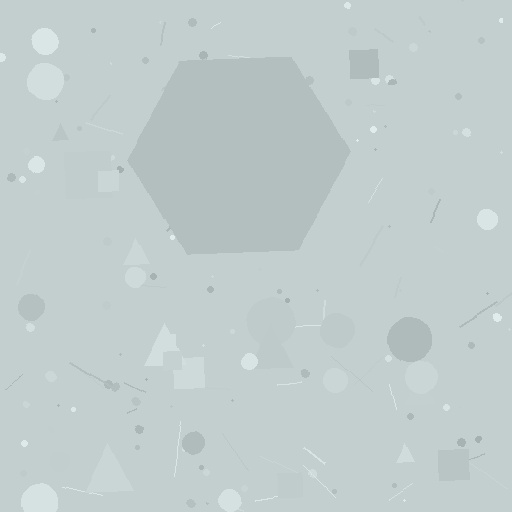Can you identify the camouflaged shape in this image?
The camouflaged shape is a hexagon.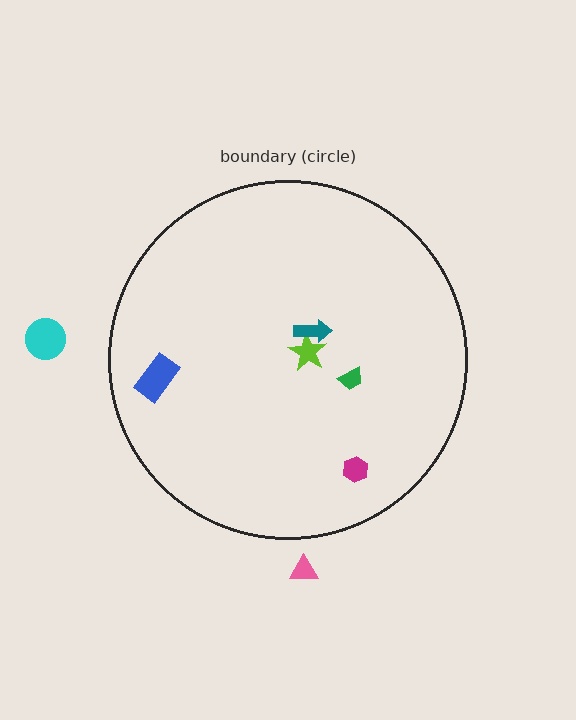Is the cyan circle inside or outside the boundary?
Outside.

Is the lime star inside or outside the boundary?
Inside.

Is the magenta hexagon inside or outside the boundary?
Inside.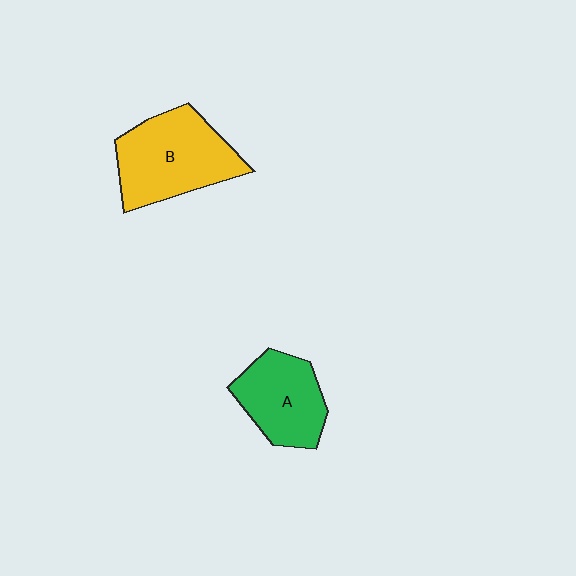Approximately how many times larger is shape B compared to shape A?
Approximately 1.3 times.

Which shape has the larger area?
Shape B (yellow).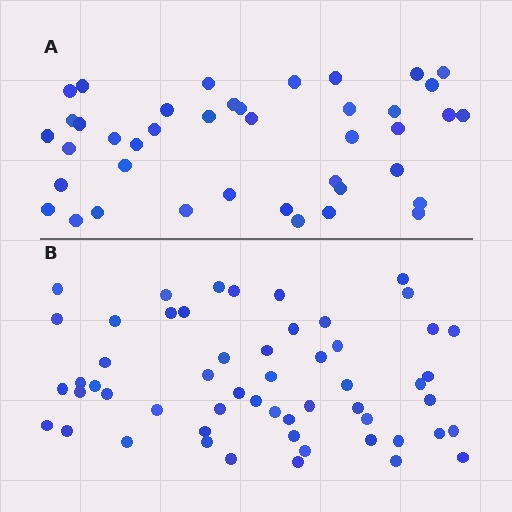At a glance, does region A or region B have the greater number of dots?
Region B (the bottom region) has more dots.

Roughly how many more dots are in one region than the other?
Region B has approximately 15 more dots than region A.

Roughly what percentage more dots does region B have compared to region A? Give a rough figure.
About 35% more.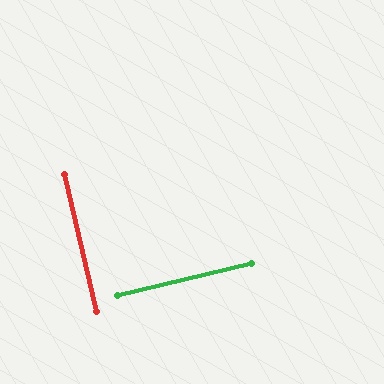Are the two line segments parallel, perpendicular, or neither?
Perpendicular — they meet at approximately 90°.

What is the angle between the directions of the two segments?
Approximately 90 degrees.